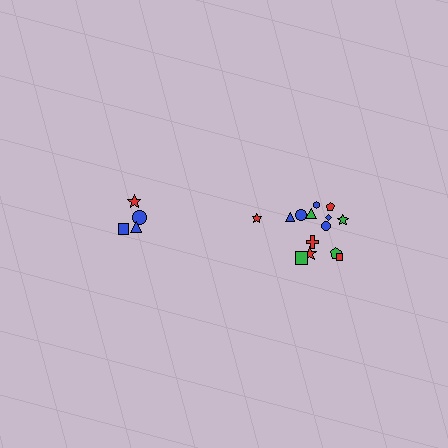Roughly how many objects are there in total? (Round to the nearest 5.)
Roughly 20 objects in total.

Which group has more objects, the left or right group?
The right group.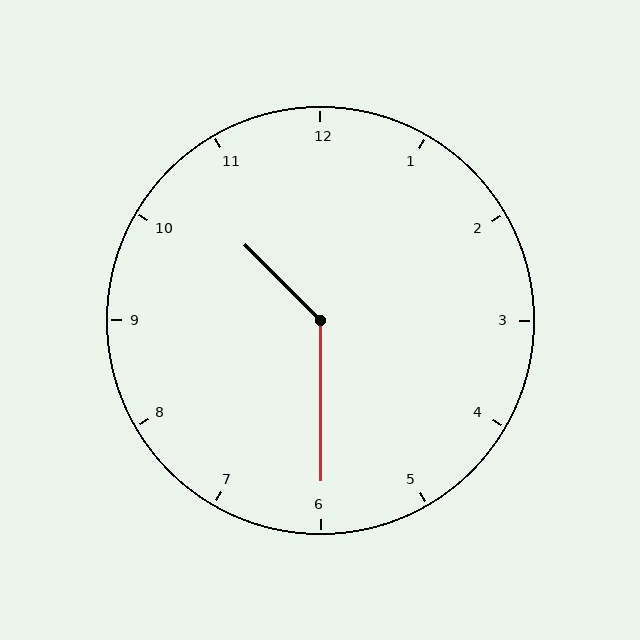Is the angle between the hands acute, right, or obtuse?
It is obtuse.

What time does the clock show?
10:30.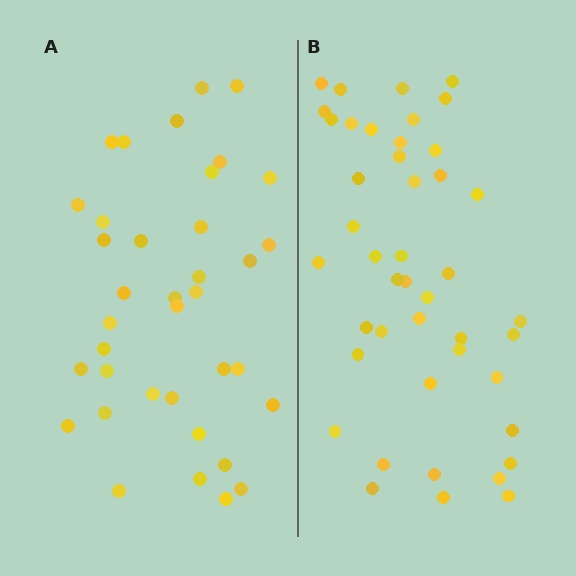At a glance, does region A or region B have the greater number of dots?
Region B (the right region) has more dots.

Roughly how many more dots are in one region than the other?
Region B has roughly 8 or so more dots than region A.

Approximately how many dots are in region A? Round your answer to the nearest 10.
About 40 dots. (The exact count is 37, which rounds to 40.)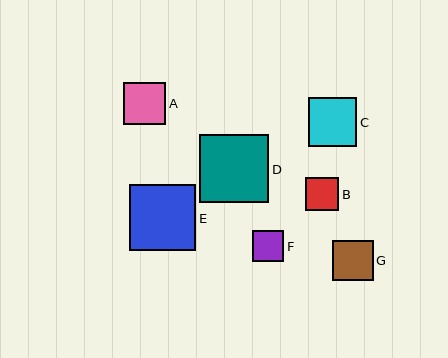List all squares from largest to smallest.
From largest to smallest: D, E, C, A, G, B, F.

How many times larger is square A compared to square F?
Square A is approximately 1.4 times the size of square F.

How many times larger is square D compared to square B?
Square D is approximately 2.1 times the size of square B.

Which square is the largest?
Square D is the largest with a size of approximately 69 pixels.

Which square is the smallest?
Square F is the smallest with a size of approximately 31 pixels.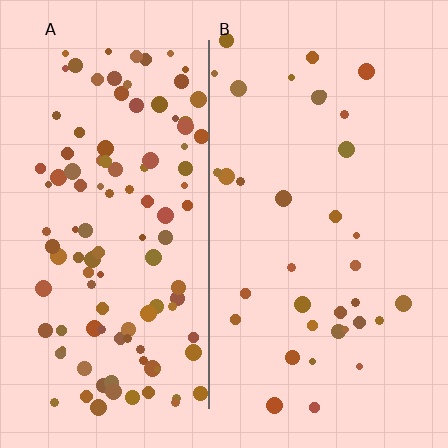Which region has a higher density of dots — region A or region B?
A (the left).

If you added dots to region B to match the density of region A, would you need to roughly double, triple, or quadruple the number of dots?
Approximately triple.